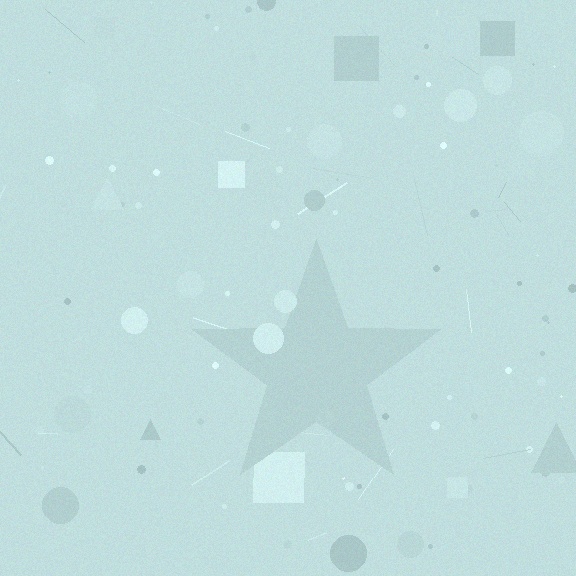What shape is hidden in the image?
A star is hidden in the image.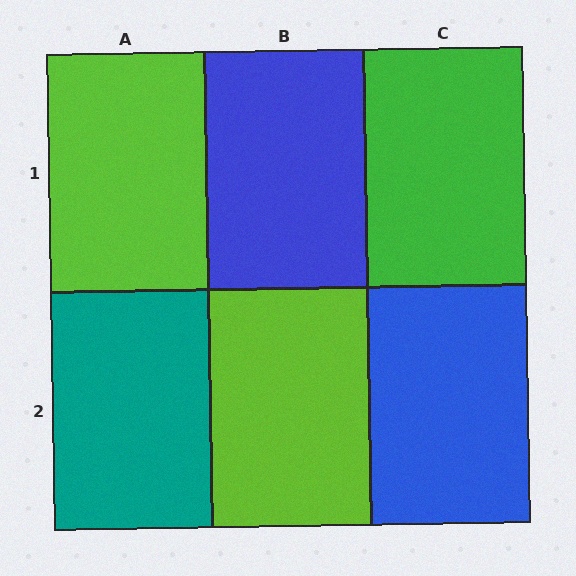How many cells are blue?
2 cells are blue.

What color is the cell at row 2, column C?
Blue.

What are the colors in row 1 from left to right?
Lime, blue, green.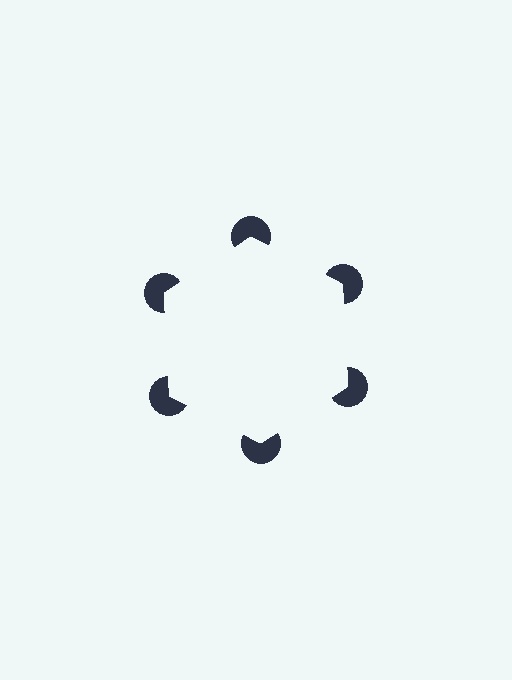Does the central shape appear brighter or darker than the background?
It typically appears slightly brighter than the background, even though no actual brightness change is drawn.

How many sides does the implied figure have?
6 sides.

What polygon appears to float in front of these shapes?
An illusory hexagon — its edges are inferred from the aligned wedge cuts in the pac-man discs, not physically drawn.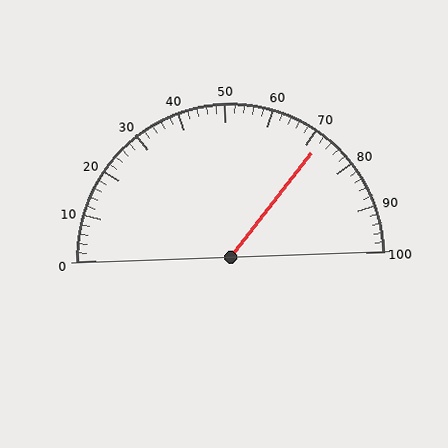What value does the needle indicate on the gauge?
The needle indicates approximately 72.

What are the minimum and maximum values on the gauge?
The gauge ranges from 0 to 100.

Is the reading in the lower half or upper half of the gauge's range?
The reading is in the upper half of the range (0 to 100).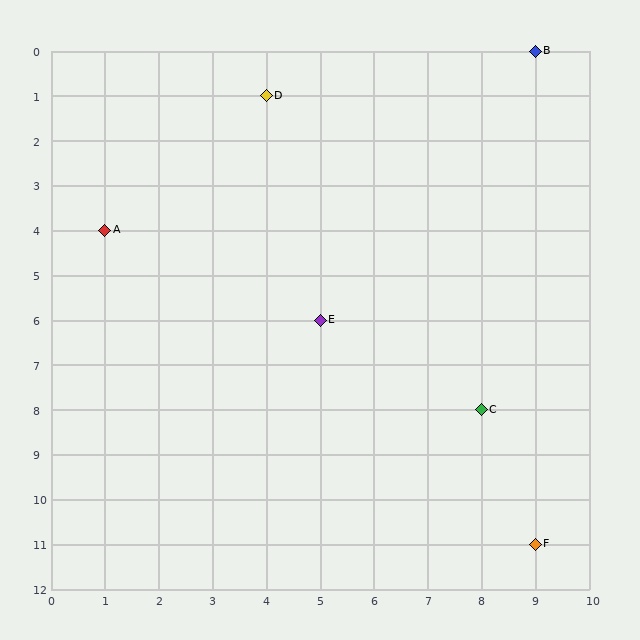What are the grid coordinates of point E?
Point E is at grid coordinates (5, 6).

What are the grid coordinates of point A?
Point A is at grid coordinates (1, 4).